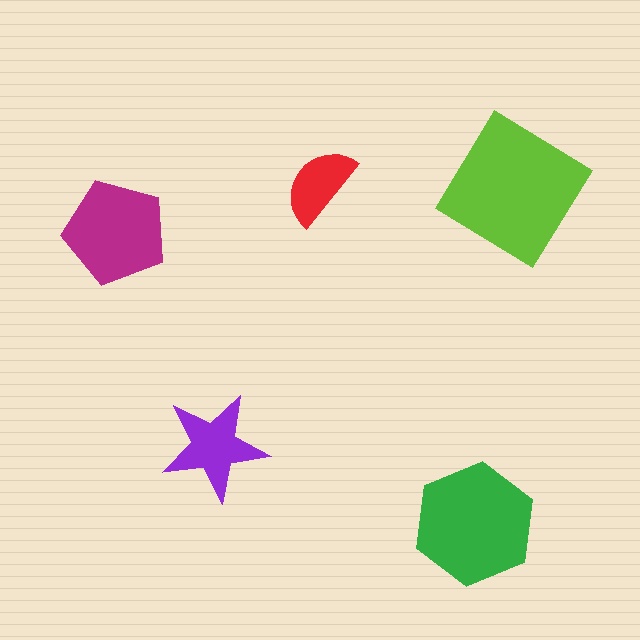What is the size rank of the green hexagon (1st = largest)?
2nd.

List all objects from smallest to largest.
The red semicircle, the purple star, the magenta pentagon, the green hexagon, the lime diamond.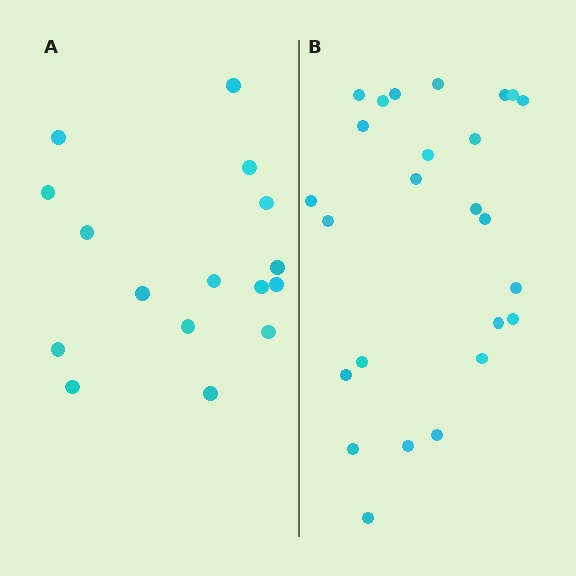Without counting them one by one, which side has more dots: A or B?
Region B (the right region) has more dots.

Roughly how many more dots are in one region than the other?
Region B has roughly 8 or so more dots than region A.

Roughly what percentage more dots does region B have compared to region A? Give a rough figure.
About 55% more.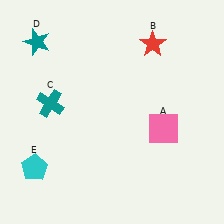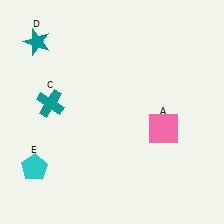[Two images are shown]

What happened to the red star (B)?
The red star (B) was removed in Image 2. It was in the top-right area of Image 1.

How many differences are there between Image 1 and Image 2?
There is 1 difference between the two images.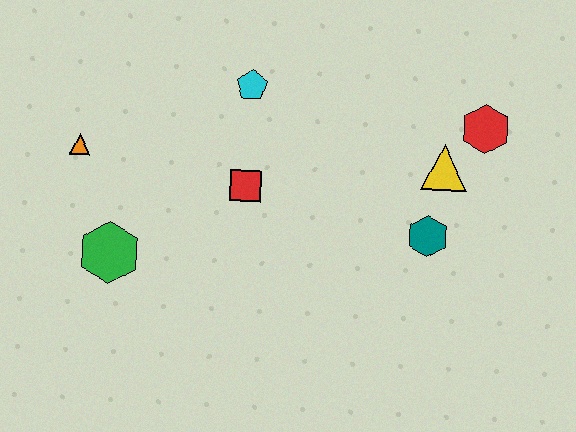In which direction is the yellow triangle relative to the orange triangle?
The yellow triangle is to the right of the orange triangle.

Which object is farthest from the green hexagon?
The red hexagon is farthest from the green hexagon.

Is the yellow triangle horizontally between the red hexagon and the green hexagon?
Yes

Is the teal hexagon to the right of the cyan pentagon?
Yes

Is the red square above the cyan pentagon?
No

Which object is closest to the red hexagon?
The yellow triangle is closest to the red hexagon.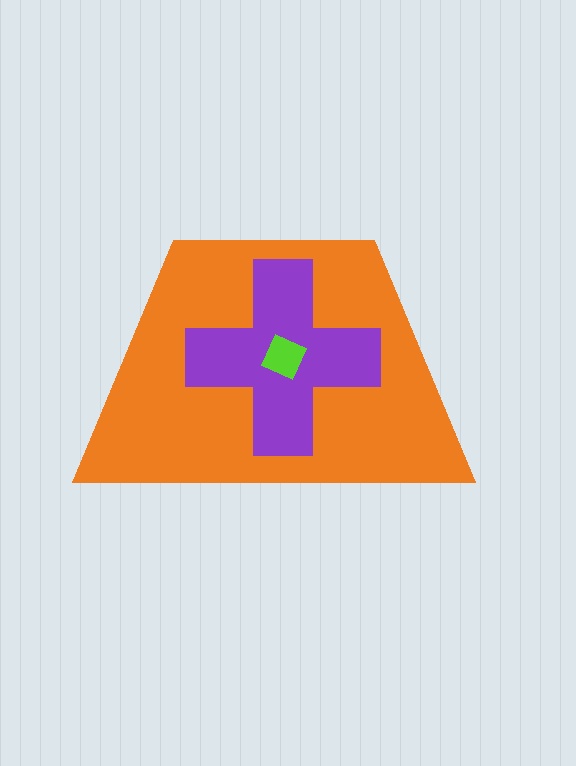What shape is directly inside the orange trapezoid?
The purple cross.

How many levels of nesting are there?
3.